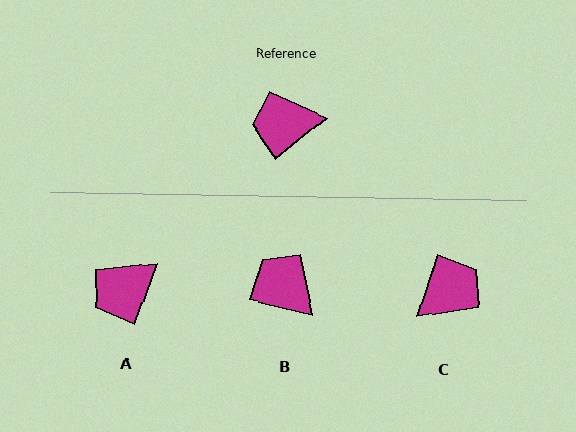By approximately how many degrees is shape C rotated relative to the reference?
Approximately 147 degrees clockwise.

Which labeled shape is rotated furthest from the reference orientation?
C, about 147 degrees away.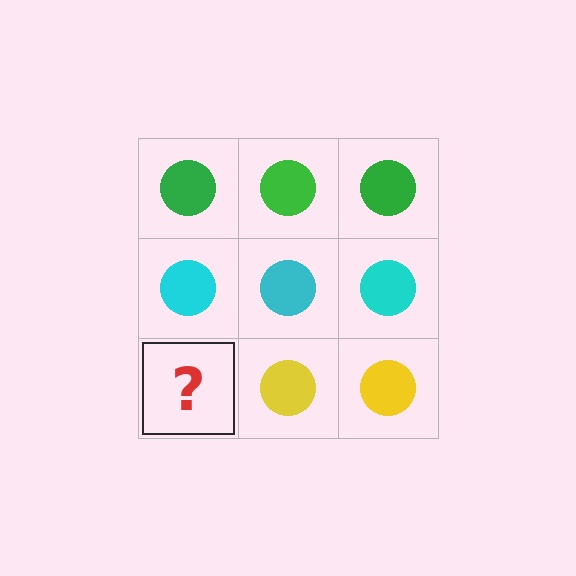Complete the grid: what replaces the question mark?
The question mark should be replaced with a yellow circle.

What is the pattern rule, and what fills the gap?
The rule is that each row has a consistent color. The gap should be filled with a yellow circle.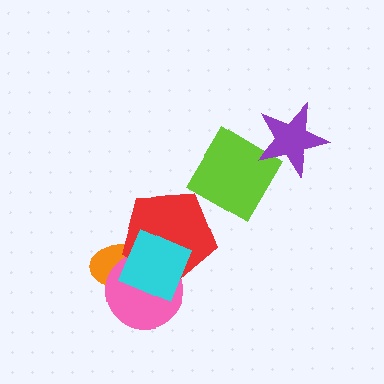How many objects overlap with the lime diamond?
1 object overlaps with the lime diamond.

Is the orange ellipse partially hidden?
Yes, it is partially covered by another shape.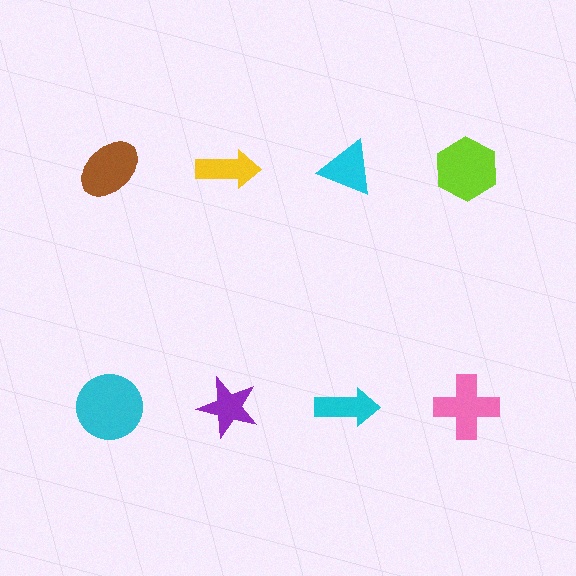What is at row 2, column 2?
A purple star.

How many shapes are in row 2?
4 shapes.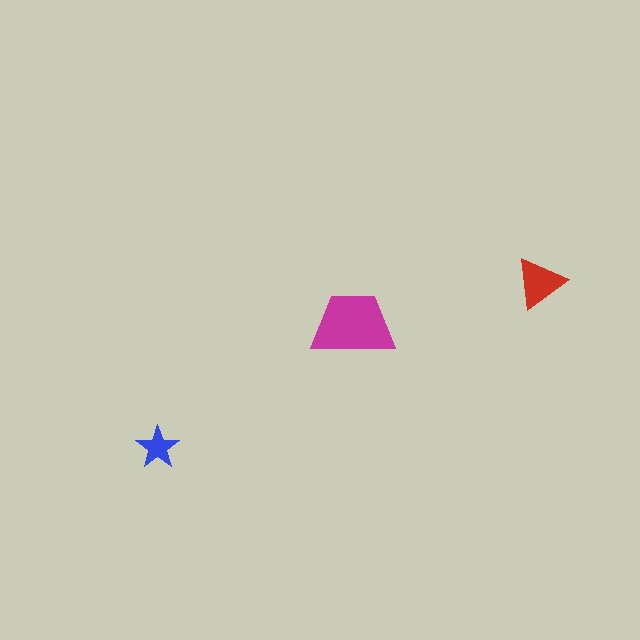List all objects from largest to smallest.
The magenta trapezoid, the red triangle, the blue star.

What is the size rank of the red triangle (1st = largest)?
2nd.